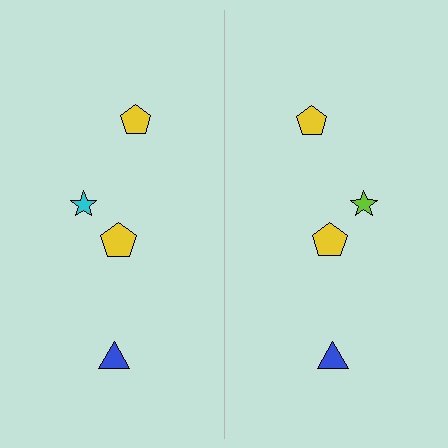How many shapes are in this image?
There are 8 shapes in this image.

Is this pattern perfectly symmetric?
No, the pattern is not perfectly symmetric. The lime star on the right side breaks the symmetry — its mirror counterpart is cyan.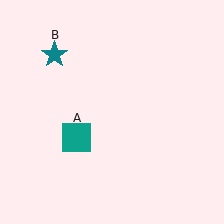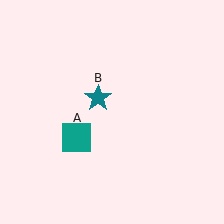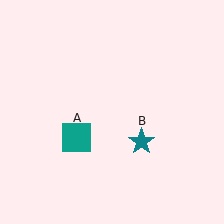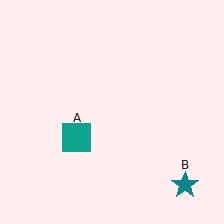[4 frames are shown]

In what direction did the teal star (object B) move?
The teal star (object B) moved down and to the right.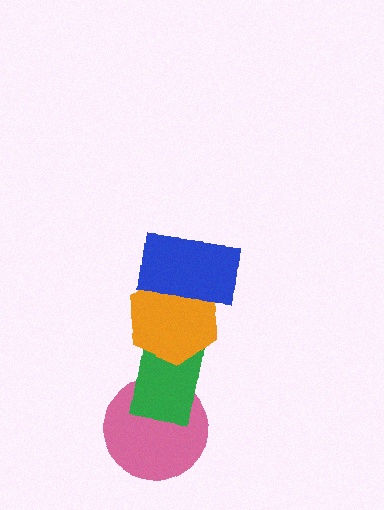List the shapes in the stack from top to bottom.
From top to bottom: the blue rectangle, the orange hexagon, the green rectangle, the pink circle.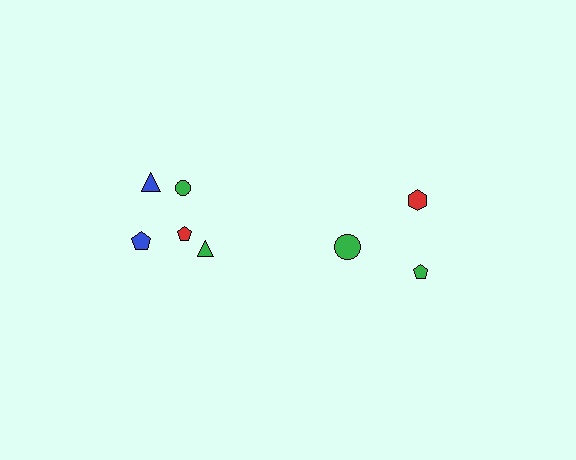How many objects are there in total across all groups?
There are 8 objects.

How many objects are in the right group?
There are 3 objects.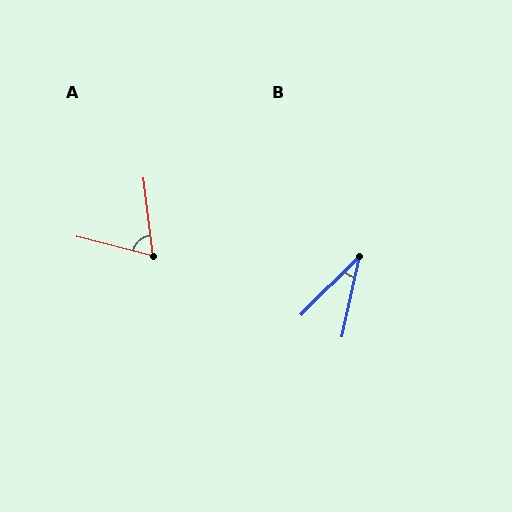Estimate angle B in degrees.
Approximately 32 degrees.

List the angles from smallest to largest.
B (32°), A (69°).